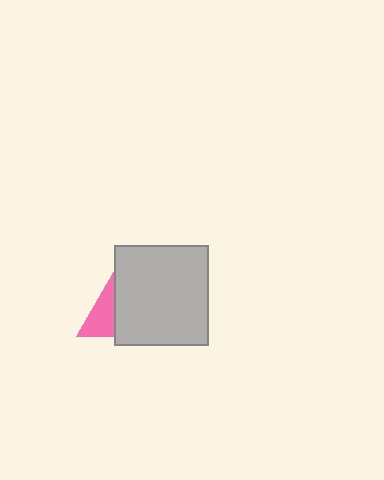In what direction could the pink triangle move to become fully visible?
The pink triangle could move left. That would shift it out from behind the light gray rectangle entirely.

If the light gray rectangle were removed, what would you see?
You would see the complete pink triangle.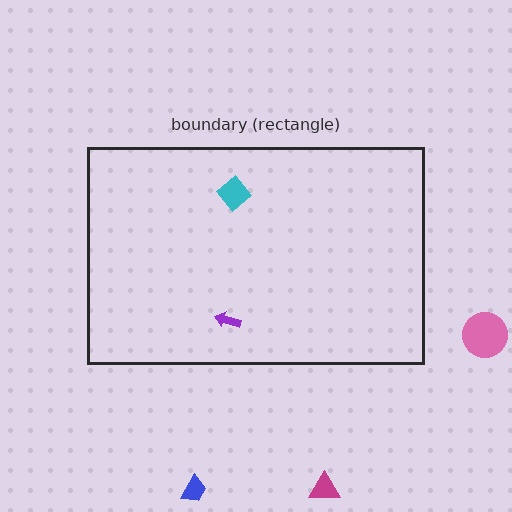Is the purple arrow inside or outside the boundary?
Inside.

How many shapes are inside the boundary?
2 inside, 3 outside.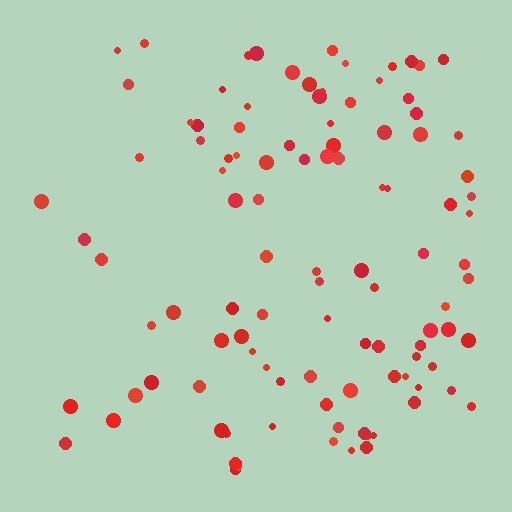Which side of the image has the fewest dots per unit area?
The left.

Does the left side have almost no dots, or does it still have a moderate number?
Still a moderate number, just noticeably fewer than the right.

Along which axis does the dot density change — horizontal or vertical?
Horizontal.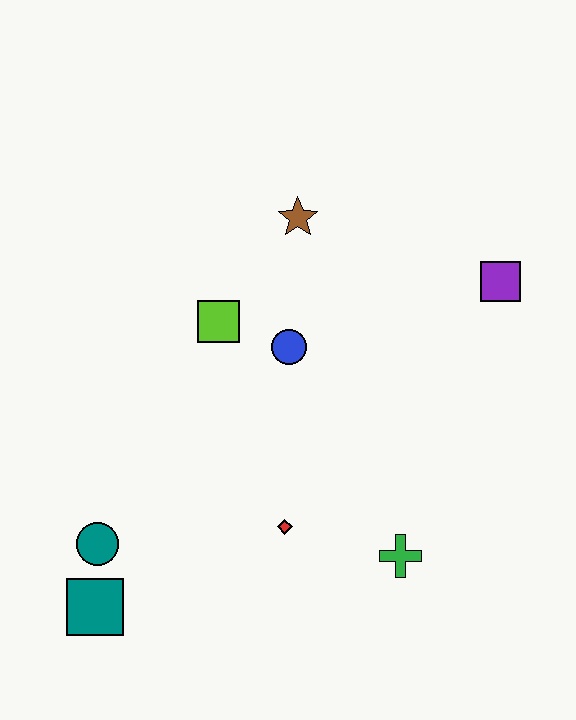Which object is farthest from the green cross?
The brown star is farthest from the green cross.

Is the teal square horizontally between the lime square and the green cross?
No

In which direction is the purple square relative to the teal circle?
The purple square is to the right of the teal circle.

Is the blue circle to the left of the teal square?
No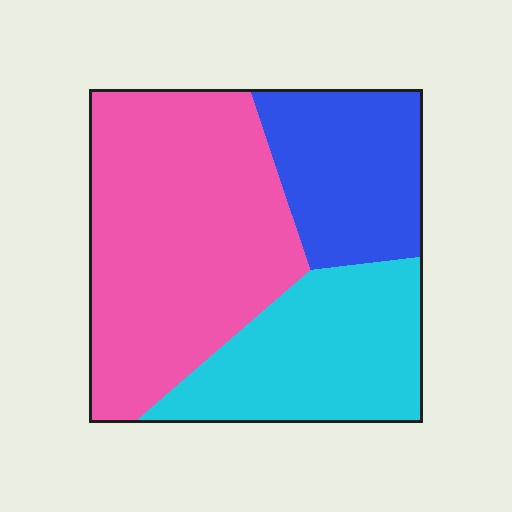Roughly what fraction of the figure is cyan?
Cyan covers roughly 30% of the figure.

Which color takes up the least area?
Blue, at roughly 25%.